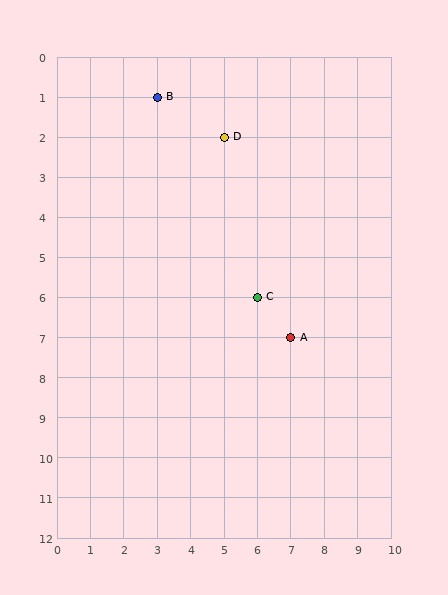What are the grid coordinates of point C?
Point C is at grid coordinates (6, 6).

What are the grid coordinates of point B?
Point B is at grid coordinates (3, 1).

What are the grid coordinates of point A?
Point A is at grid coordinates (7, 7).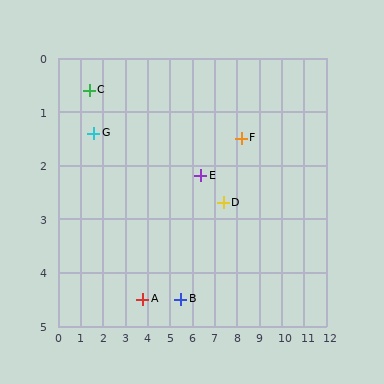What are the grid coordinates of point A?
Point A is at approximately (3.8, 4.5).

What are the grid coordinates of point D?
Point D is at approximately (7.4, 2.7).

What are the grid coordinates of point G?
Point G is at approximately (1.6, 1.4).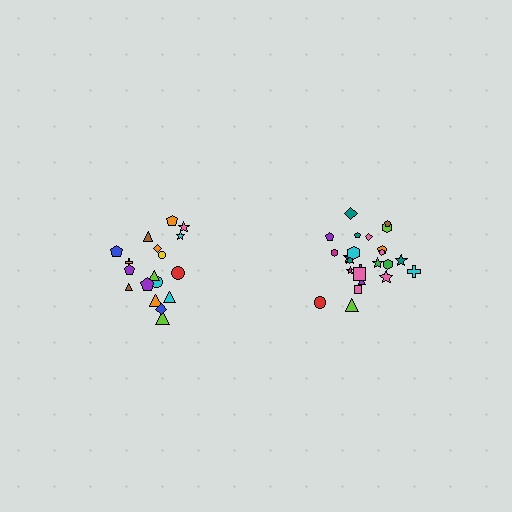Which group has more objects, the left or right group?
The right group.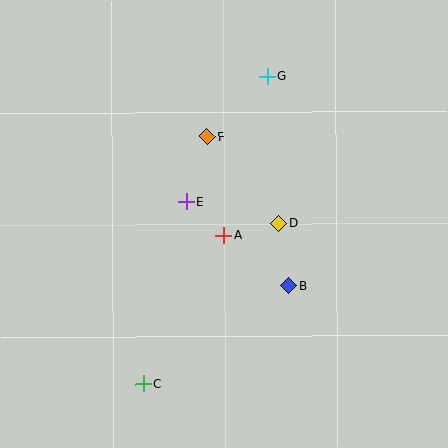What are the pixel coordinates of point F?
Point F is at (207, 137).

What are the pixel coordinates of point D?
Point D is at (279, 223).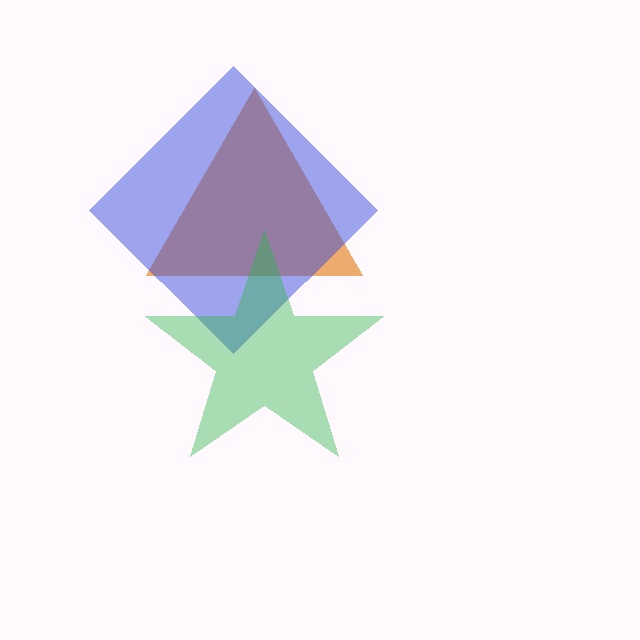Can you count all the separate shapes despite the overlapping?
Yes, there are 3 separate shapes.